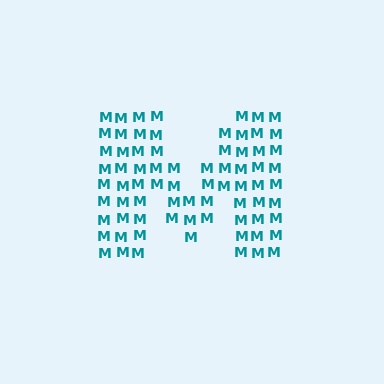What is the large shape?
The large shape is the letter M.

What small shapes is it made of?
It is made of small letter M's.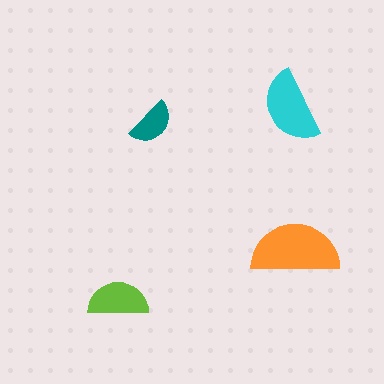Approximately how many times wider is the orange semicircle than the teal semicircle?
About 2 times wider.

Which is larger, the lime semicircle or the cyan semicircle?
The cyan one.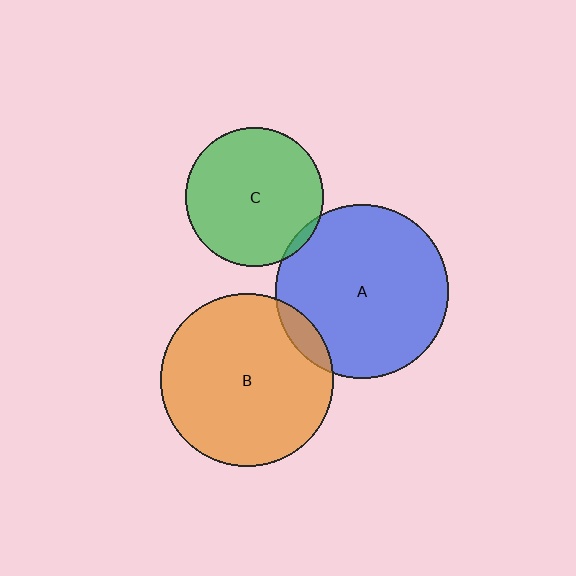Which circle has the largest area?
Circle A (blue).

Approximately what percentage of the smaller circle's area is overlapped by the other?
Approximately 5%.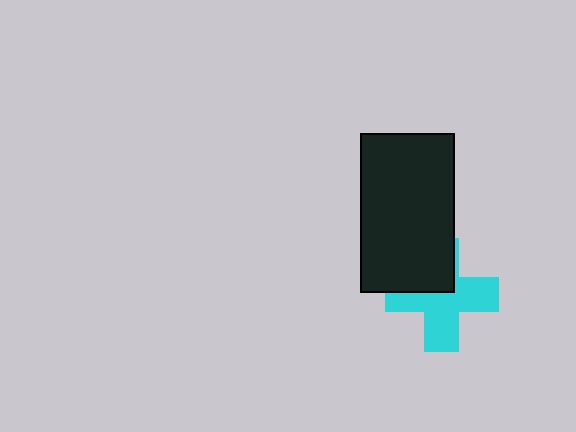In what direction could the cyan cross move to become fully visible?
The cyan cross could move toward the lower-right. That would shift it out from behind the black rectangle entirely.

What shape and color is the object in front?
The object in front is a black rectangle.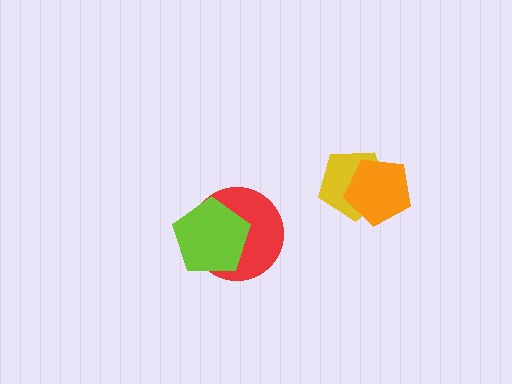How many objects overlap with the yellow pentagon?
1 object overlaps with the yellow pentagon.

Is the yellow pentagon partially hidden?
Yes, it is partially covered by another shape.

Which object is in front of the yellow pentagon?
The orange pentagon is in front of the yellow pentagon.